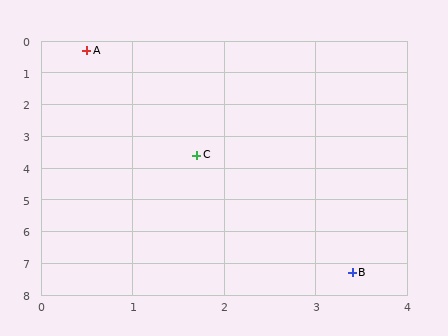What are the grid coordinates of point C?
Point C is at approximately (1.7, 3.6).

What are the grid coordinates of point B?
Point B is at approximately (3.4, 7.3).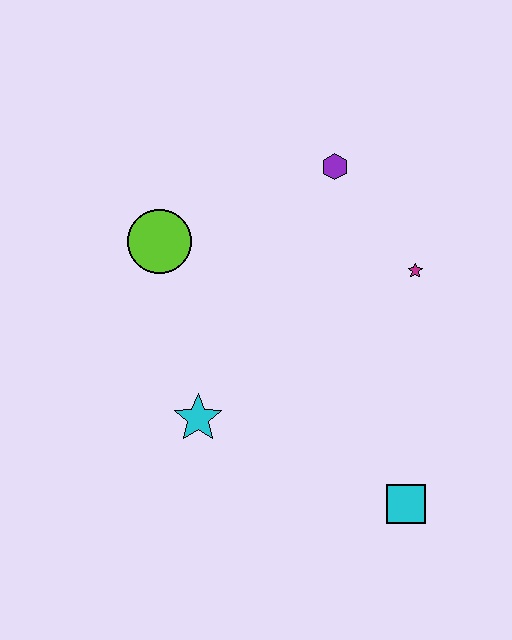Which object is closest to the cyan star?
The lime circle is closest to the cyan star.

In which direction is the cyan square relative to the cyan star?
The cyan square is to the right of the cyan star.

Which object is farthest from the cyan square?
The lime circle is farthest from the cyan square.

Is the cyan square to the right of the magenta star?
No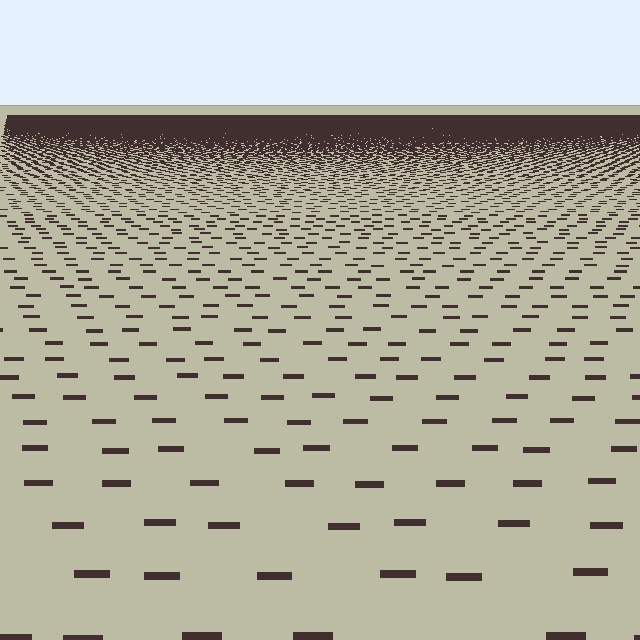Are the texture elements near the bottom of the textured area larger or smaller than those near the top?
Larger. Near the bottom, elements are closer to the viewer and appear at a bigger on-screen size.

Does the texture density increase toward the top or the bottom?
Density increases toward the top.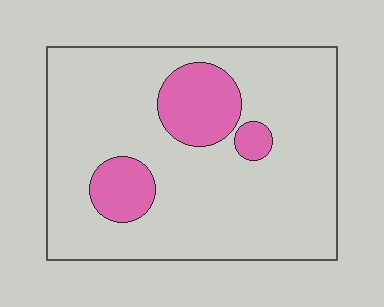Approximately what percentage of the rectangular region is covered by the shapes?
Approximately 15%.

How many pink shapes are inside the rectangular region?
3.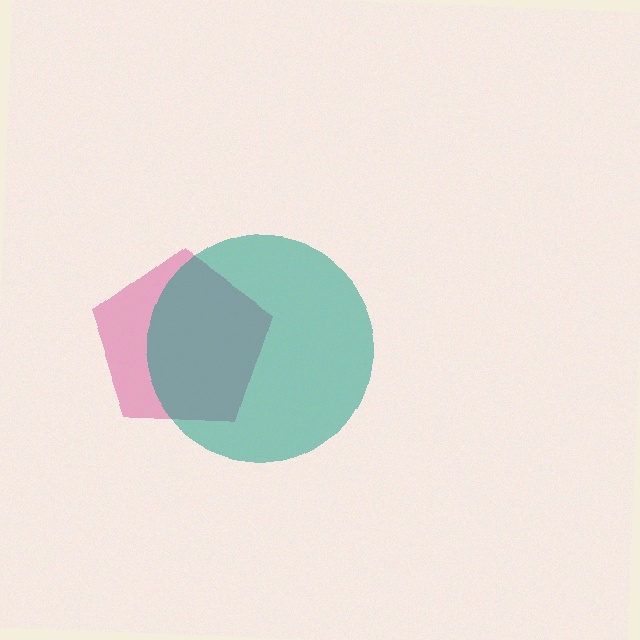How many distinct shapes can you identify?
There are 2 distinct shapes: a pink pentagon, a teal circle.